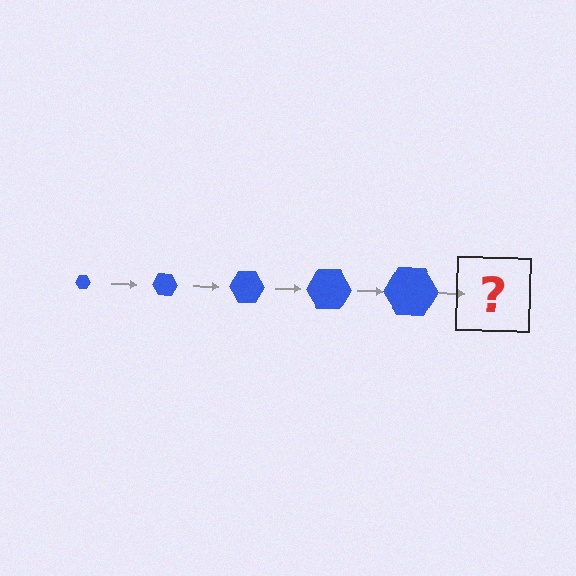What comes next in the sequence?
The next element should be a blue hexagon, larger than the previous one.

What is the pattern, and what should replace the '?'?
The pattern is that the hexagon gets progressively larger each step. The '?' should be a blue hexagon, larger than the previous one.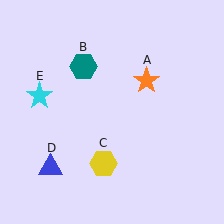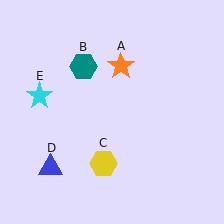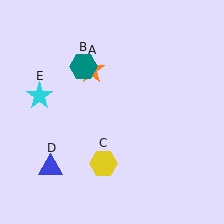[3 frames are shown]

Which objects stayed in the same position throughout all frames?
Teal hexagon (object B) and yellow hexagon (object C) and blue triangle (object D) and cyan star (object E) remained stationary.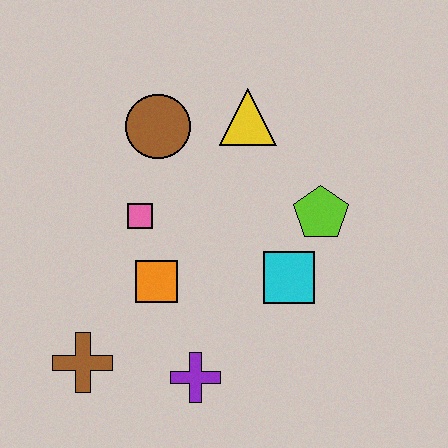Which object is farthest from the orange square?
The yellow triangle is farthest from the orange square.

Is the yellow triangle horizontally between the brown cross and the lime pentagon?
Yes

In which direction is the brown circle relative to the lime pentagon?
The brown circle is to the left of the lime pentagon.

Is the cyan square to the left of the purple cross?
No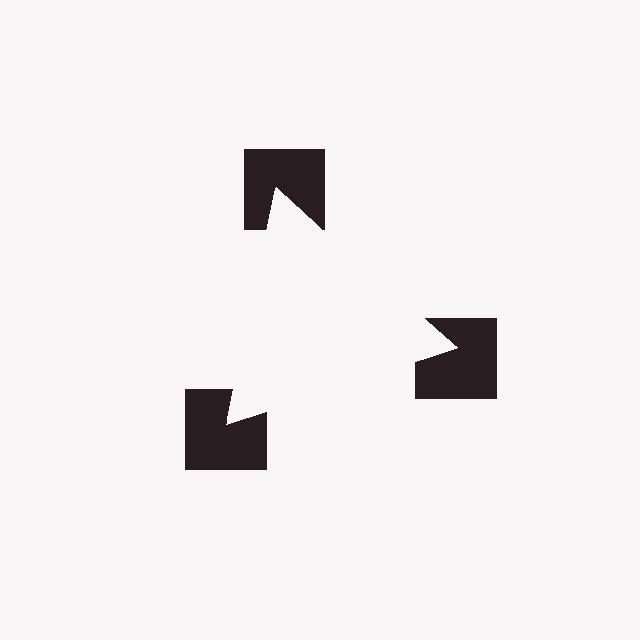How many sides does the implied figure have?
3 sides.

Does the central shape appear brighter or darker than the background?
It typically appears slightly brighter than the background, even though no actual brightness change is drawn.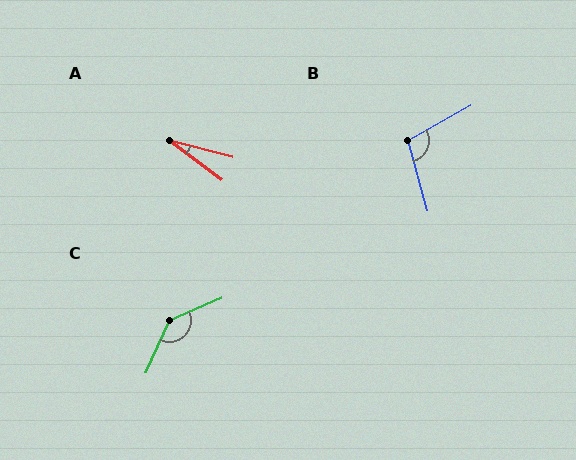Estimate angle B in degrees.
Approximately 103 degrees.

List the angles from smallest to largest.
A (22°), B (103°), C (137°).